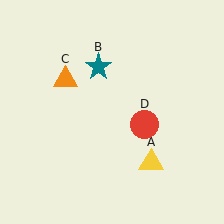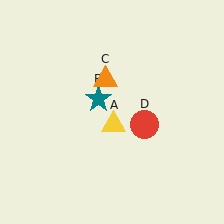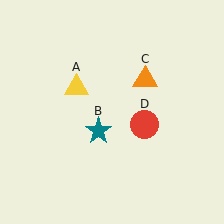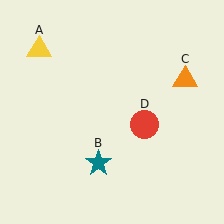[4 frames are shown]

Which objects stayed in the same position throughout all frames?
Red circle (object D) remained stationary.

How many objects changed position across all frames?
3 objects changed position: yellow triangle (object A), teal star (object B), orange triangle (object C).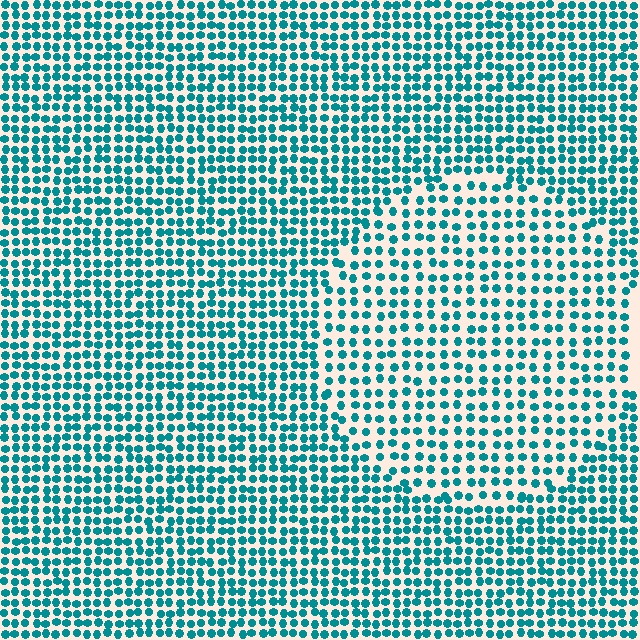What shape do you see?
I see a circle.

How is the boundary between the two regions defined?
The boundary is defined by a change in element density (approximately 1.6x ratio). All elements are the same color, size, and shape.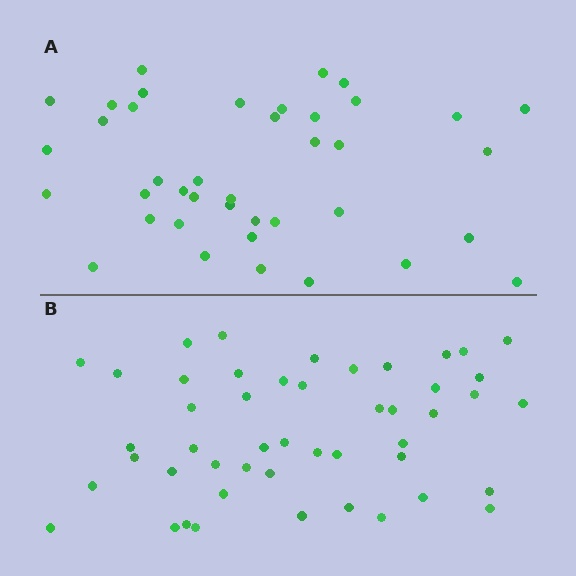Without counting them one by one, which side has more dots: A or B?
Region B (the bottom region) has more dots.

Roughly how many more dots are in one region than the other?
Region B has roughly 8 or so more dots than region A.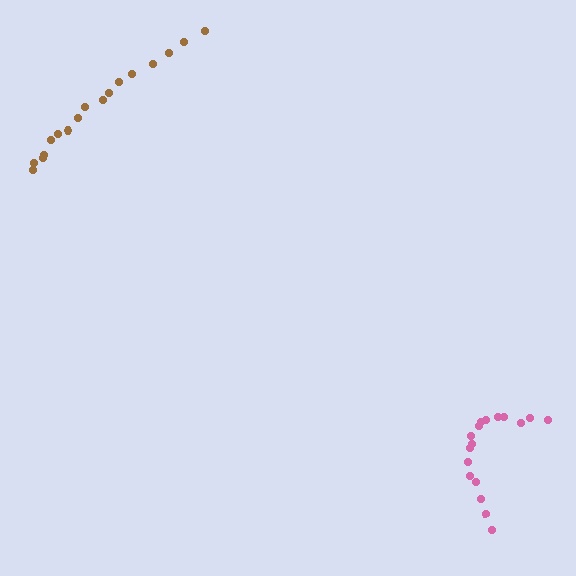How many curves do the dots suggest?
There are 2 distinct paths.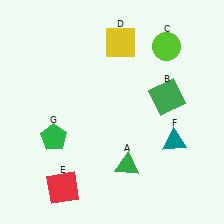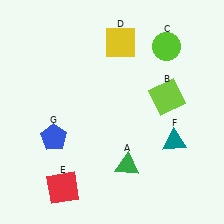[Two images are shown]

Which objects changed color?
B changed from green to lime. G changed from green to blue.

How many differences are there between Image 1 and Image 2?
There are 2 differences between the two images.